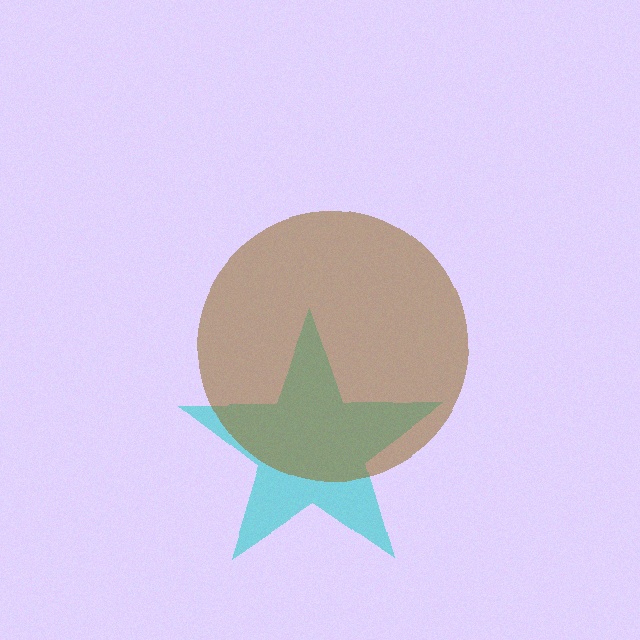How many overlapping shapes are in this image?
There are 2 overlapping shapes in the image.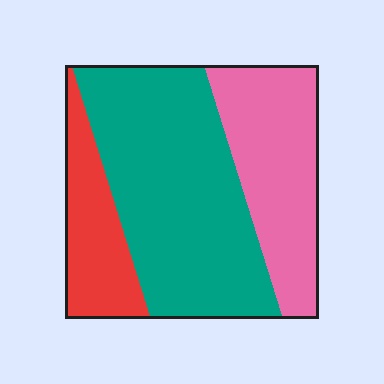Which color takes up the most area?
Teal, at roughly 50%.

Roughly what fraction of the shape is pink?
Pink covers 30% of the shape.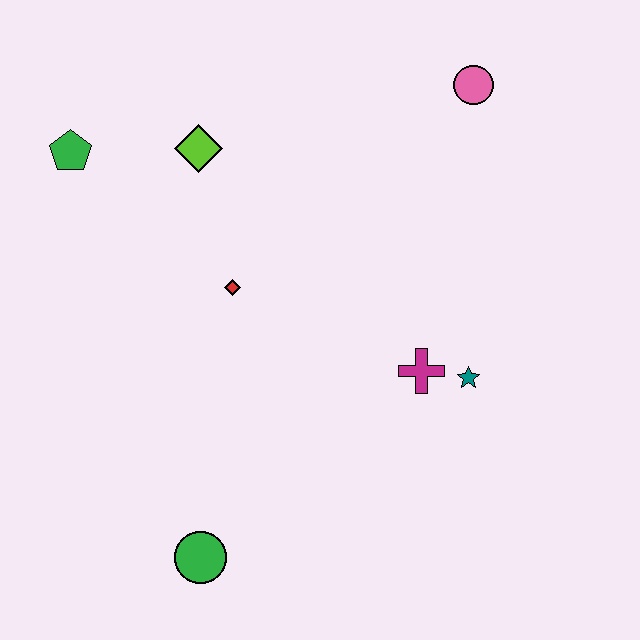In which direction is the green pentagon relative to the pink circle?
The green pentagon is to the left of the pink circle.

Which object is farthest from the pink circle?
The green circle is farthest from the pink circle.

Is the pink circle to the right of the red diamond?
Yes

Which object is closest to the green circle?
The red diamond is closest to the green circle.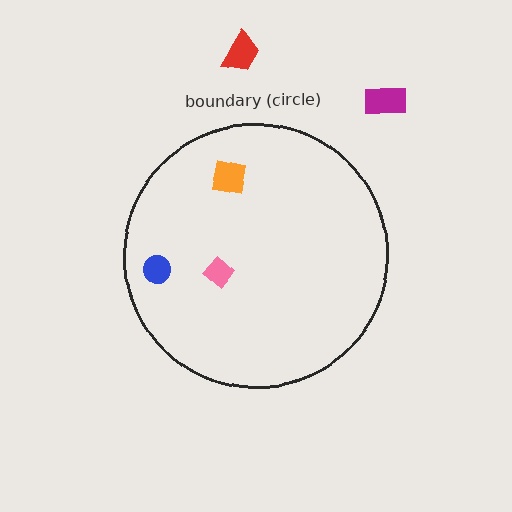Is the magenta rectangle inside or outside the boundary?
Outside.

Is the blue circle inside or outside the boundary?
Inside.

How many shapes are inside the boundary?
3 inside, 2 outside.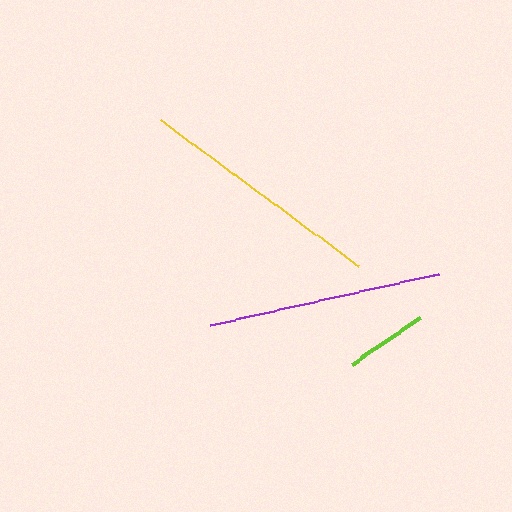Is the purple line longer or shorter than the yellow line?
The yellow line is longer than the purple line.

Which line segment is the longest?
The yellow line is the longest at approximately 246 pixels.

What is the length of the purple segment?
The purple segment is approximately 234 pixels long.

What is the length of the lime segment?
The lime segment is approximately 82 pixels long.